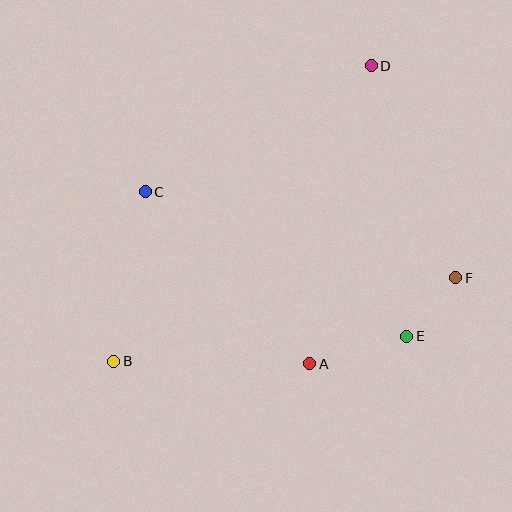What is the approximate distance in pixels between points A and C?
The distance between A and C is approximately 238 pixels.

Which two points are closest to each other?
Points E and F are closest to each other.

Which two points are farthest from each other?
Points B and D are farthest from each other.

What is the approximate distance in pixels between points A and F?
The distance between A and F is approximately 169 pixels.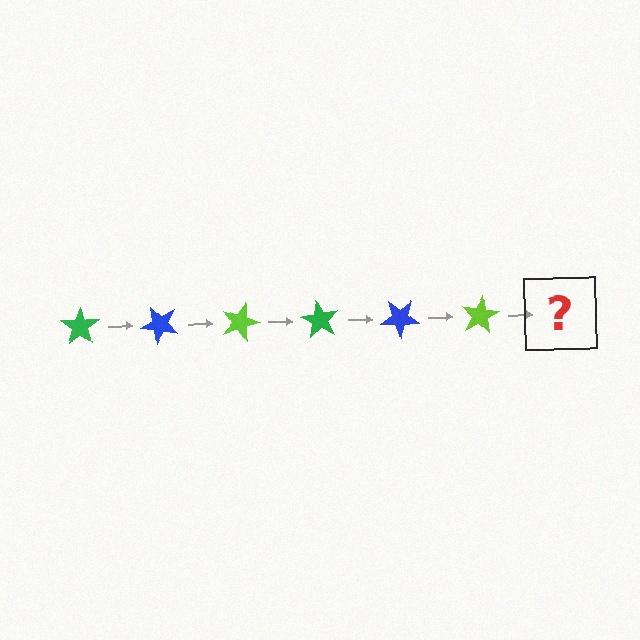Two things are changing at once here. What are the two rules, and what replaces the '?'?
The two rules are that it rotates 45 degrees each step and the color cycles through green, blue, and lime. The '?' should be a green star, rotated 270 degrees from the start.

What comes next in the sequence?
The next element should be a green star, rotated 270 degrees from the start.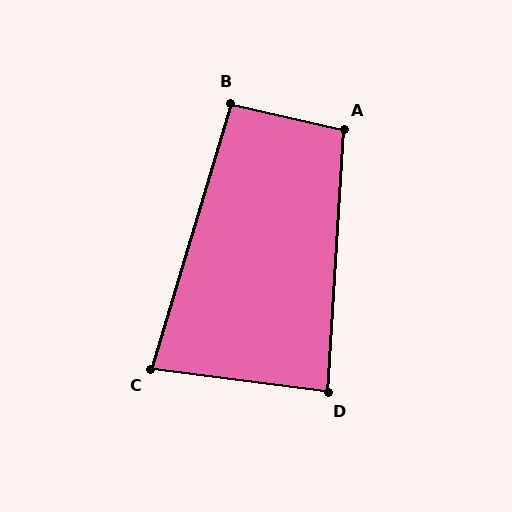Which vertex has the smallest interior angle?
C, at approximately 81 degrees.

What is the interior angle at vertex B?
Approximately 94 degrees (approximately right).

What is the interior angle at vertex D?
Approximately 86 degrees (approximately right).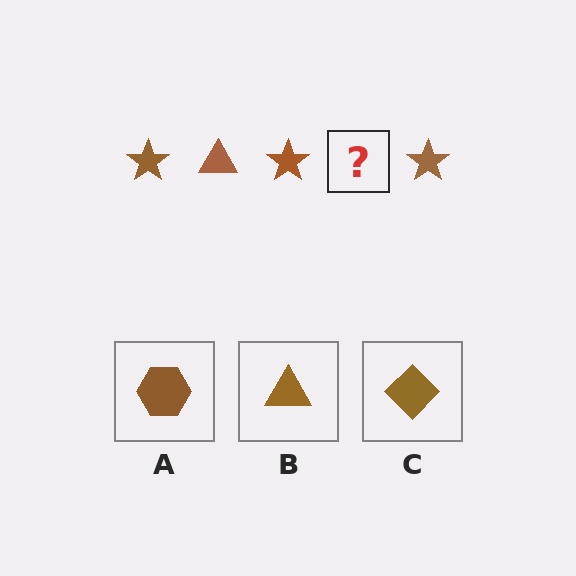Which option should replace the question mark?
Option B.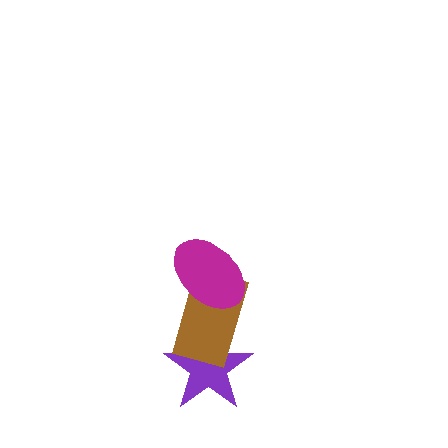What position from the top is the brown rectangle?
The brown rectangle is 2nd from the top.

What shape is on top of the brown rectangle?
The magenta ellipse is on top of the brown rectangle.